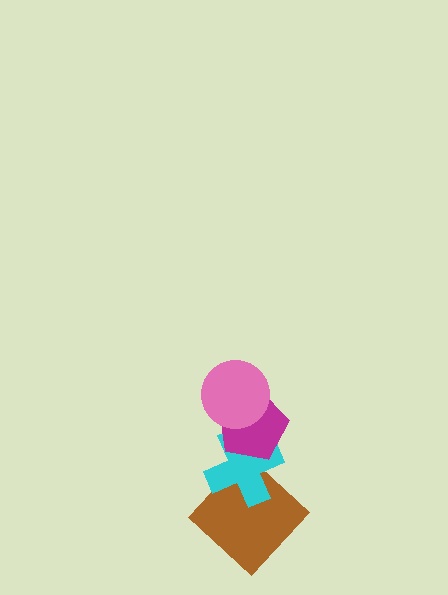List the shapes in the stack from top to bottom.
From top to bottom: the pink circle, the magenta pentagon, the cyan cross, the brown diamond.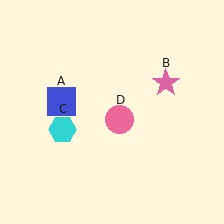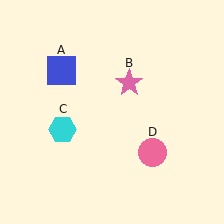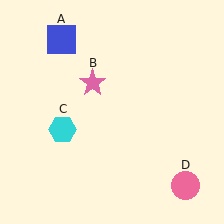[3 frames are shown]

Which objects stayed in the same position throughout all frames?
Cyan hexagon (object C) remained stationary.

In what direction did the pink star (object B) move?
The pink star (object B) moved left.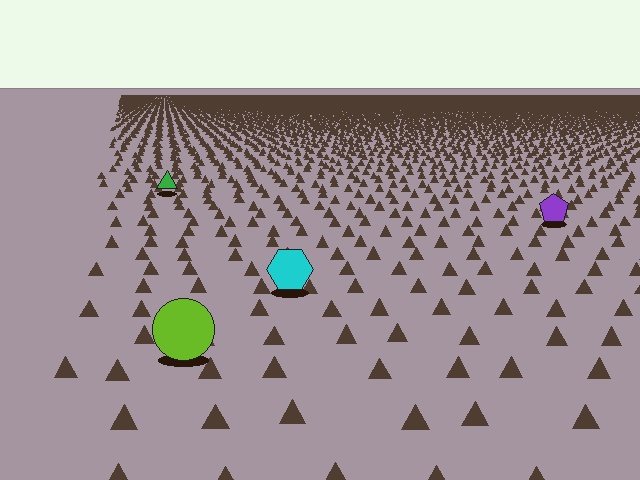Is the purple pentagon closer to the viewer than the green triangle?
Yes. The purple pentagon is closer — you can tell from the texture gradient: the ground texture is coarser near it.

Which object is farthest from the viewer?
The green triangle is farthest from the viewer. It appears smaller and the ground texture around it is denser.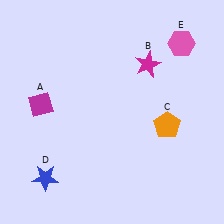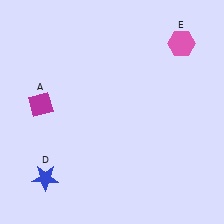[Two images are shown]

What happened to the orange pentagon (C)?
The orange pentagon (C) was removed in Image 2. It was in the bottom-right area of Image 1.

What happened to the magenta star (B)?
The magenta star (B) was removed in Image 2. It was in the top-right area of Image 1.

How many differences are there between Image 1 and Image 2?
There are 2 differences between the two images.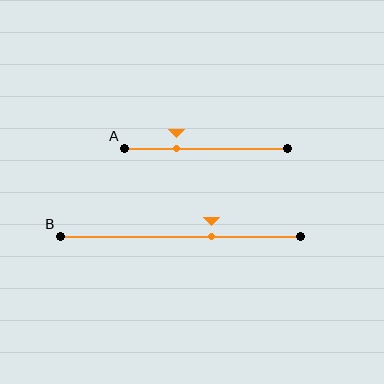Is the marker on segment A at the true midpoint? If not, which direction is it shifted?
No, the marker on segment A is shifted to the left by about 18% of the segment length.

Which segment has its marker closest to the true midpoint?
Segment B has its marker closest to the true midpoint.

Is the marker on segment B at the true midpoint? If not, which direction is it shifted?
No, the marker on segment B is shifted to the right by about 13% of the segment length.